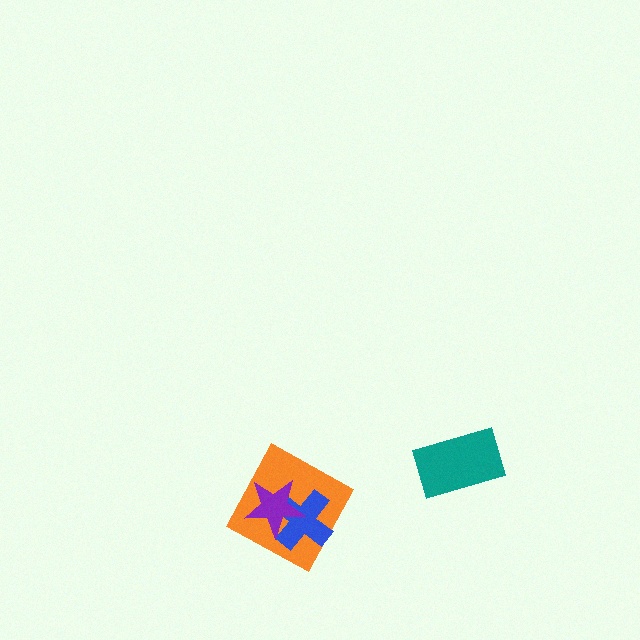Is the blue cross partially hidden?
Yes, it is partially covered by another shape.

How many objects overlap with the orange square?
2 objects overlap with the orange square.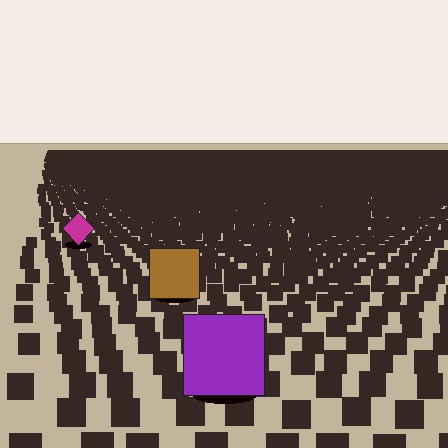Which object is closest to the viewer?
The purple square is closest. The texture marks near it are larger and more spread out.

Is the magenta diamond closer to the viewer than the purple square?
No. The purple square is closer — you can tell from the texture gradient: the ground texture is coarser near it.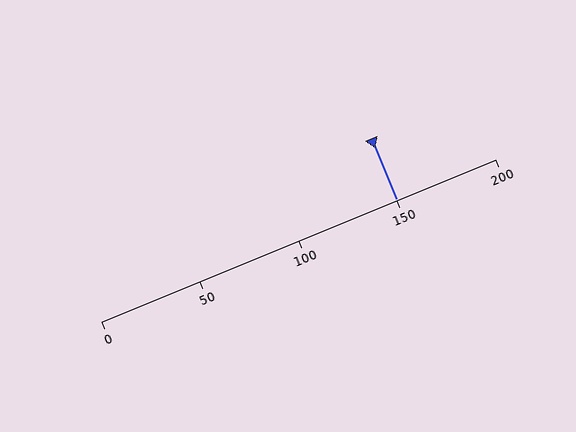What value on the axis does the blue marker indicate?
The marker indicates approximately 150.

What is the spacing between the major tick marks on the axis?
The major ticks are spaced 50 apart.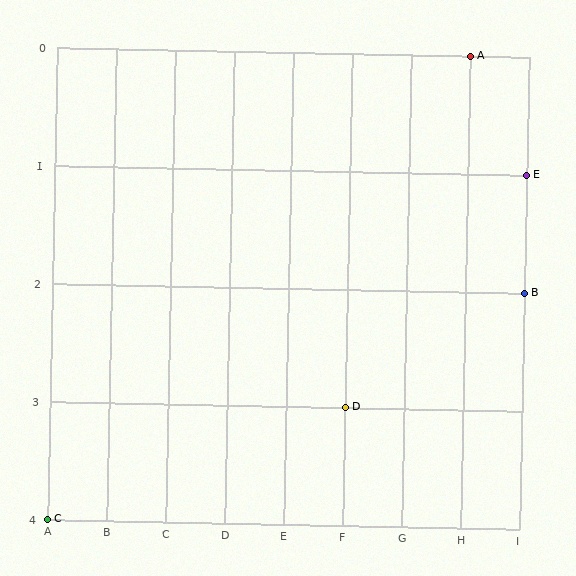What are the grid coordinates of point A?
Point A is at grid coordinates (H, 0).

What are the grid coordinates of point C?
Point C is at grid coordinates (A, 4).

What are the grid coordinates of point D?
Point D is at grid coordinates (F, 3).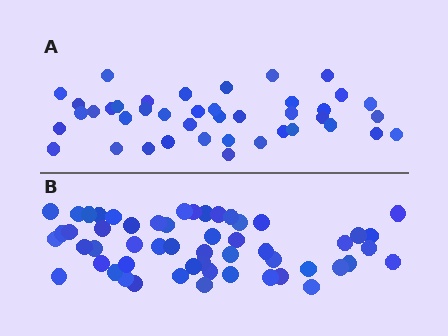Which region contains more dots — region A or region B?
Region B (the bottom region) has more dots.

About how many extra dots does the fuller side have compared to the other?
Region B has approximately 15 more dots than region A.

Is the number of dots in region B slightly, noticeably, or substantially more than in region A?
Region B has noticeably more, but not dramatically so. The ratio is roughly 1.3 to 1.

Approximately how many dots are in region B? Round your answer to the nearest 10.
About 50 dots. (The exact count is 54, which rounds to 50.)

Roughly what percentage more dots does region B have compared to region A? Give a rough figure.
About 30% more.